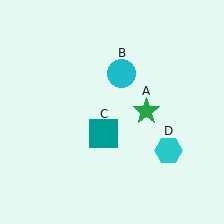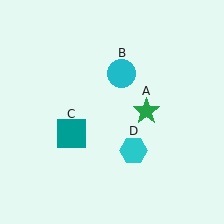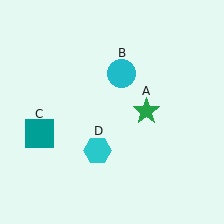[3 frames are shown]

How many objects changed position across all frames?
2 objects changed position: teal square (object C), cyan hexagon (object D).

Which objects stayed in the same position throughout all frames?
Green star (object A) and cyan circle (object B) remained stationary.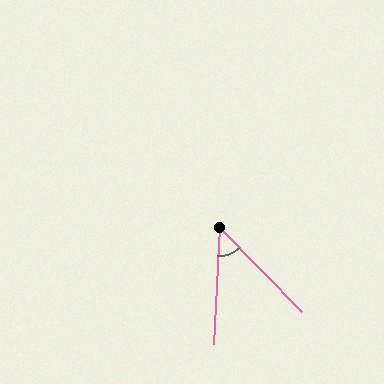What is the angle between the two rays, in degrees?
Approximately 47 degrees.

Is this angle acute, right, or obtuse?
It is acute.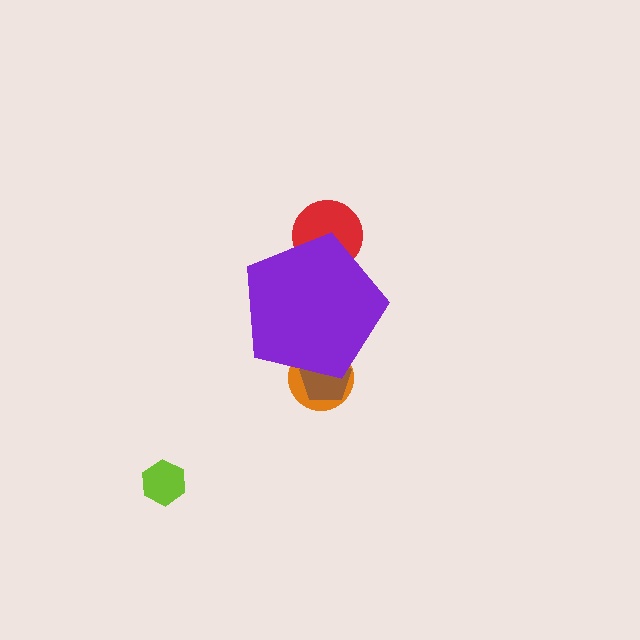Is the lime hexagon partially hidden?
No, the lime hexagon is fully visible.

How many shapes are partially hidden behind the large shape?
3 shapes are partially hidden.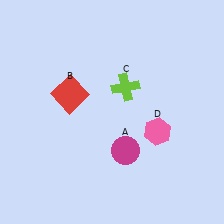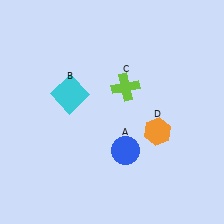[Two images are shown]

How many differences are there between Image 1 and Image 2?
There are 3 differences between the two images.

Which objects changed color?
A changed from magenta to blue. B changed from red to cyan. D changed from pink to orange.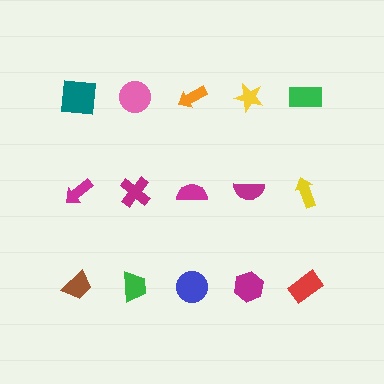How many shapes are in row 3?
5 shapes.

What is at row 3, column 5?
A red rectangle.